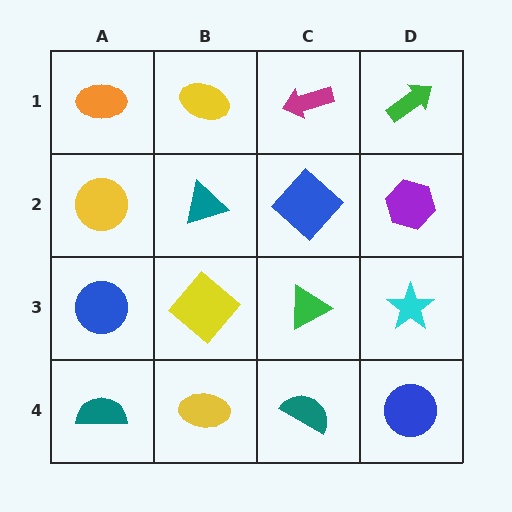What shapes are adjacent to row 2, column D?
A green arrow (row 1, column D), a cyan star (row 3, column D), a blue diamond (row 2, column C).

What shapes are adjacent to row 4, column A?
A blue circle (row 3, column A), a yellow ellipse (row 4, column B).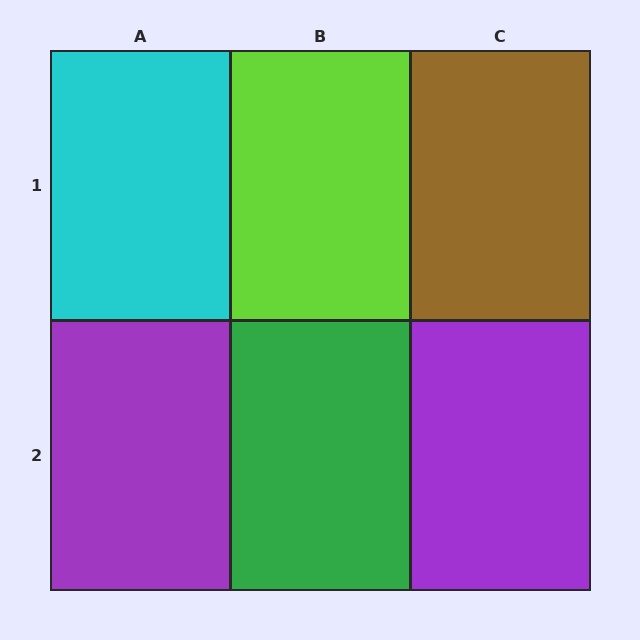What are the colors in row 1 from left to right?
Cyan, lime, brown.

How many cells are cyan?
1 cell is cyan.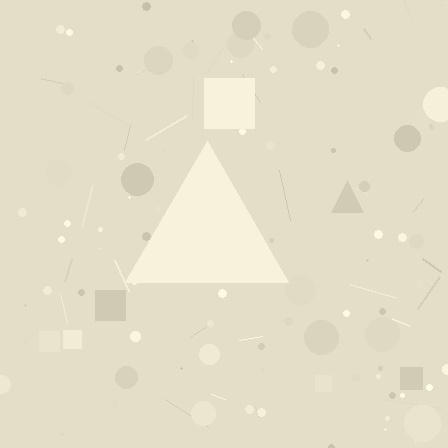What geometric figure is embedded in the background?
A triangle is embedded in the background.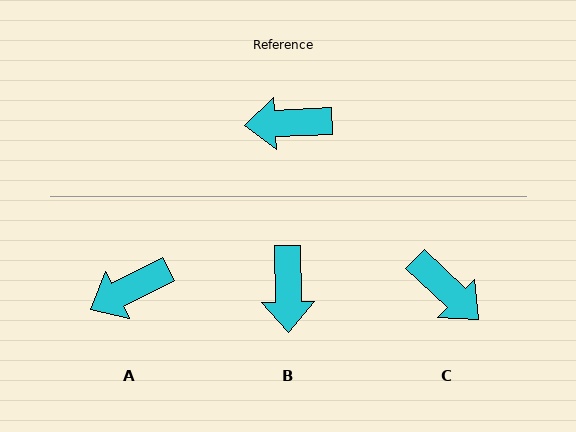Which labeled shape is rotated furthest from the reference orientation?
C, about 133 degrees away.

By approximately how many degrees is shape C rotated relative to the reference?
Approximately 133 degrees counter-clockwise.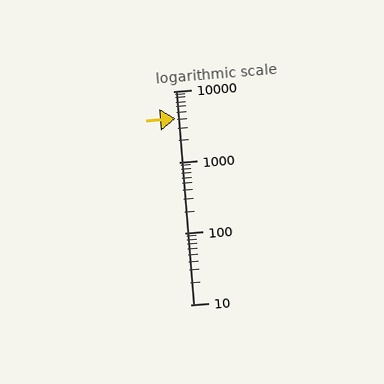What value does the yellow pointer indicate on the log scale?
The pointer indicates approximately 4100.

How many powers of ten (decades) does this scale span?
The scale spans 3 decades, from 10 to 10000.